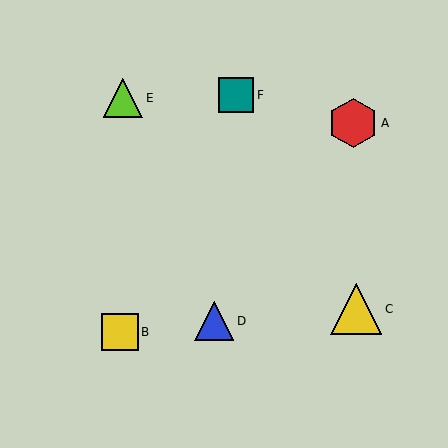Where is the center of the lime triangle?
The center of the lime triangle is at (123, 98).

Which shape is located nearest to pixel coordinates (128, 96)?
The lime triangle (labeled E) at (123, 98) is nearest to that location.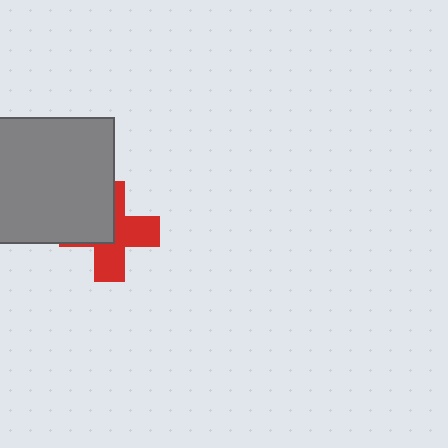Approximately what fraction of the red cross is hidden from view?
Roughly 43% of the red cross is hidden behind the gray rectangle.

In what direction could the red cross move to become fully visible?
The red cross could move toward the lower-right. That would shift it out from behind the gray rectangle entirely.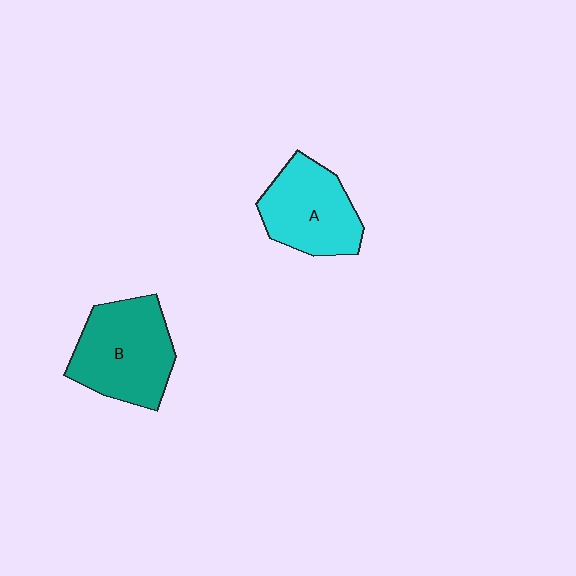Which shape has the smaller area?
Shape A (cyan).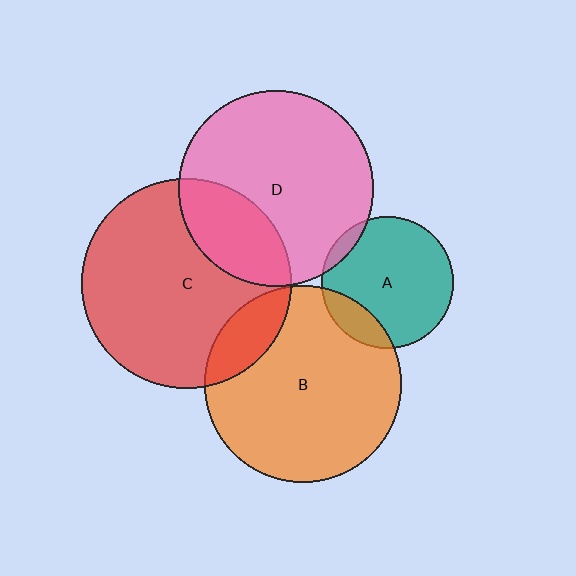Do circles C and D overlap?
Yes.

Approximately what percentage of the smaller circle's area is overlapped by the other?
Approximately 25%.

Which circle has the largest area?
Circle C (red).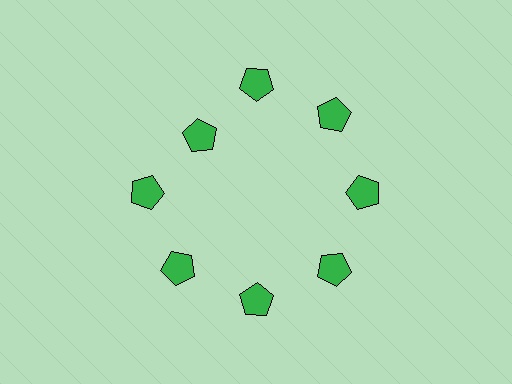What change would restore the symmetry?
The symmetry would be restored by moving it outward, back onto the ring so that all 8 pentagons sit at equal angles and equal distance from the center.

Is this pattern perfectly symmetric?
No. The 8 green pentagons are arranged in a ring, but one element near the 10 o'clock position is pulled inward toward the center, breaking the 8-fold rotational symmetry.